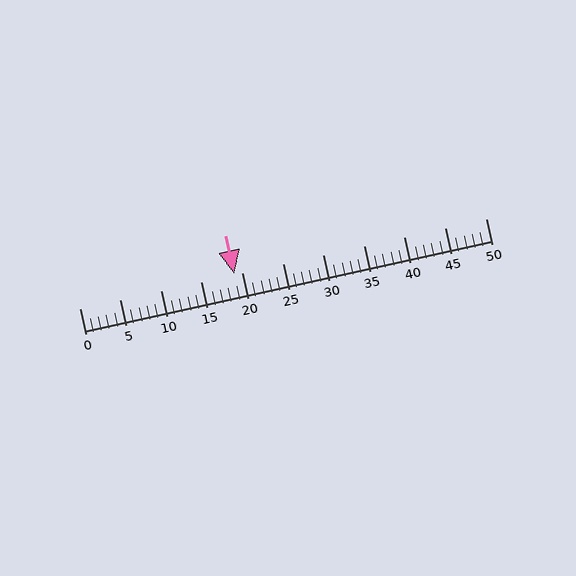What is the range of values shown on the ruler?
The ruler shows values from 0 to 50.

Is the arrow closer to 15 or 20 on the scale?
The arrow is closer to 20.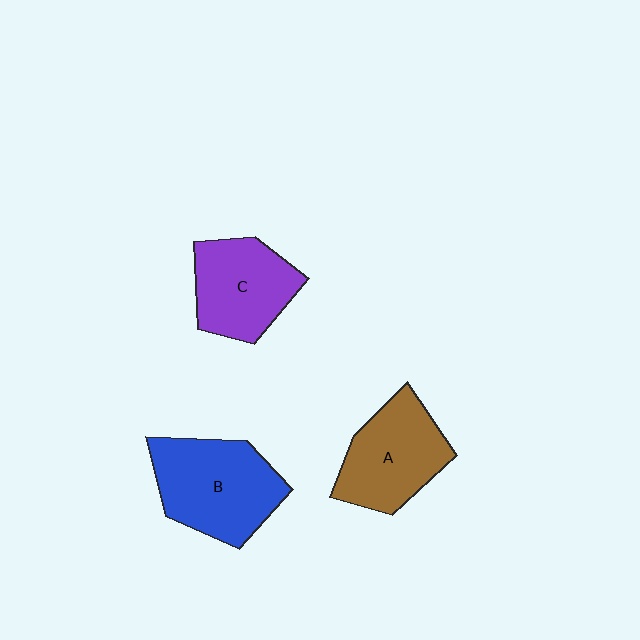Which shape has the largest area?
Shape B (blue).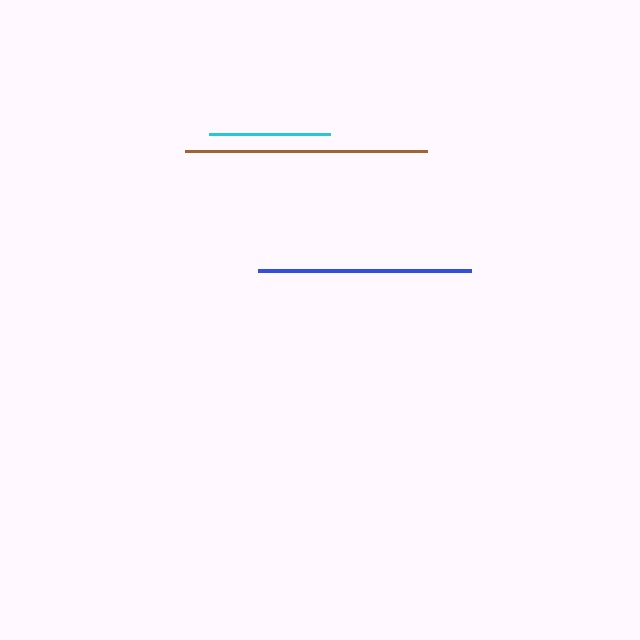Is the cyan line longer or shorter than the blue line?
The blue line is longer than the cyan line.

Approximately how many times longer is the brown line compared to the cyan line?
The brown line is approximately 2.0 times the length of the cyan line.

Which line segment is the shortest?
The cyan line is the shortest at approximately 121 pixels.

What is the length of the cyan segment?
The cyan segment is approximately 121 pixels long.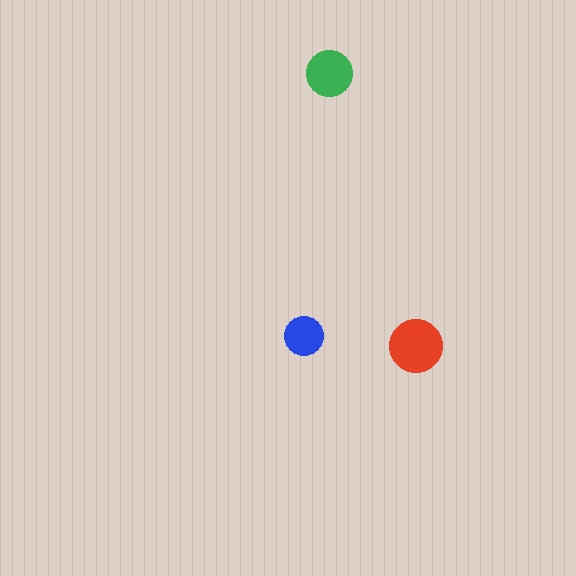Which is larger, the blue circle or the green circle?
The green one.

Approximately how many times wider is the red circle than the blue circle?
About 1.5 times wider.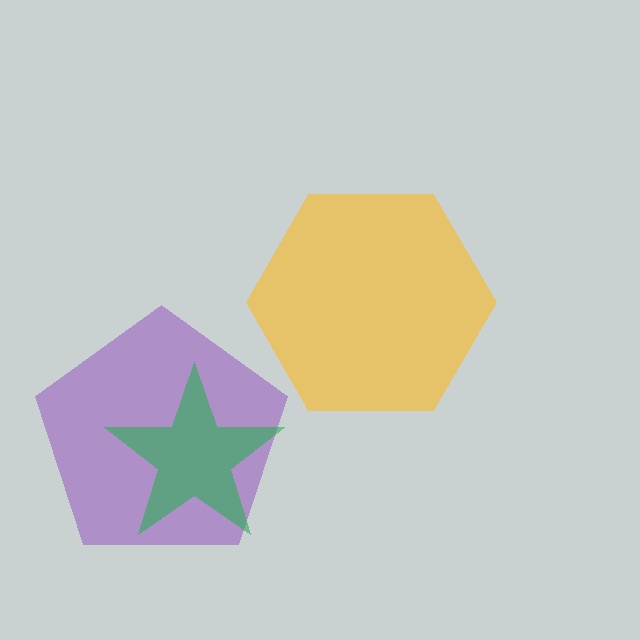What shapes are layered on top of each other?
The layered shapes are: a purple pentagon, a green star, a yellow hexagon.